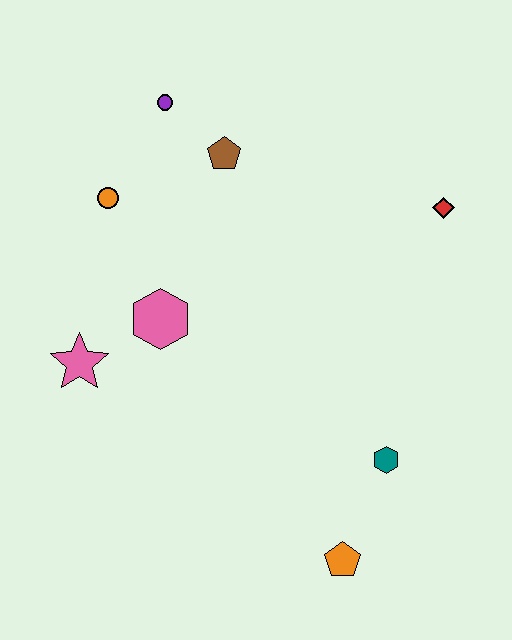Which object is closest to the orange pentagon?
The teal hexagon is closest to the orange pentagon.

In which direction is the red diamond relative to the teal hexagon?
The red diamond is above the teal hexagon.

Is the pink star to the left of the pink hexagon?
Yes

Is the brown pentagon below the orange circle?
No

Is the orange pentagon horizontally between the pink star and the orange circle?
No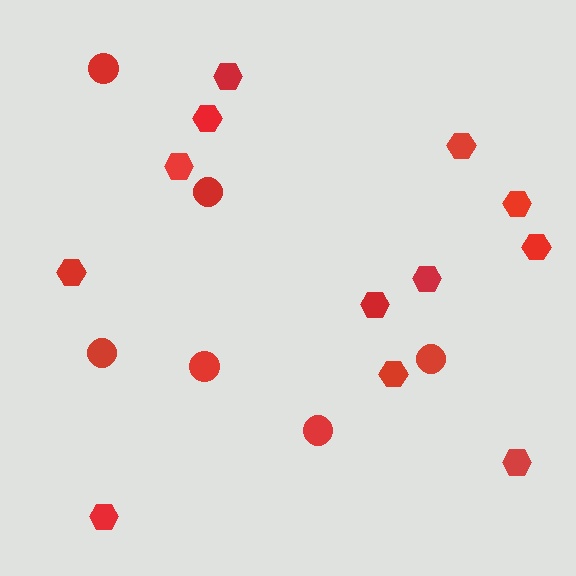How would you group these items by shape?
There are 2 groups: one group of hexagons (12) and one group of circles (6).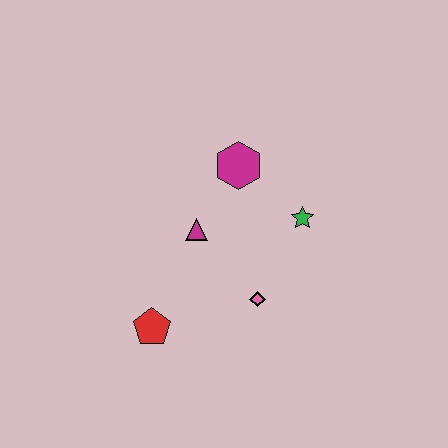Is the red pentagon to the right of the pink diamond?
No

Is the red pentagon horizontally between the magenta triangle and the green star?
No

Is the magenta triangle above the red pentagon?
Yes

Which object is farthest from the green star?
The red pentagon is farthest from the green star.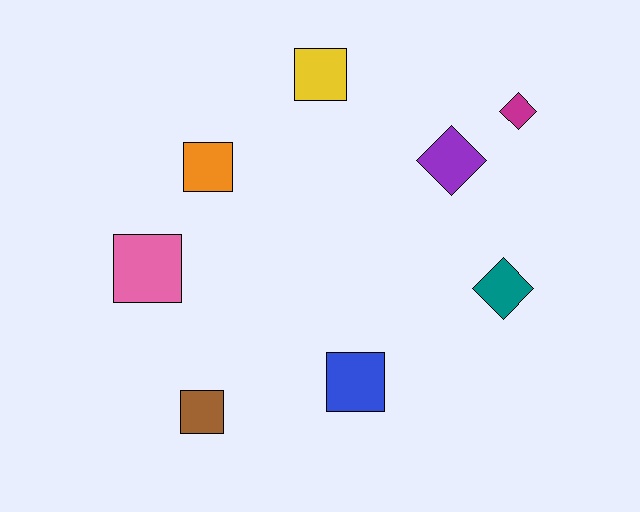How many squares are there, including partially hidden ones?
There are 5 squares.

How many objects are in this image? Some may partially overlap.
There are 8 objects.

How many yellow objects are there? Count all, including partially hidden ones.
There is 1 yellow object.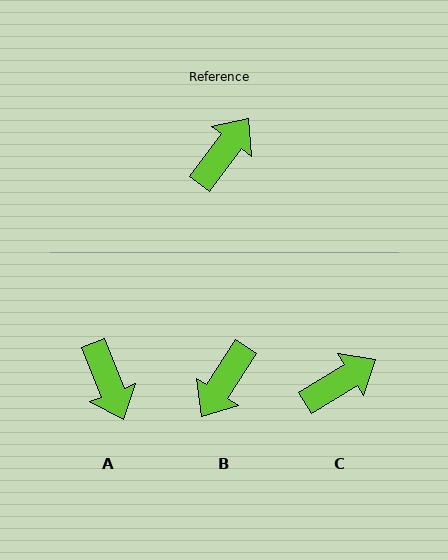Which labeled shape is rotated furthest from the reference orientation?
B, about 176 degrees away.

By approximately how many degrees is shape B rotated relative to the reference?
Approximately 176 degrees clockwise.